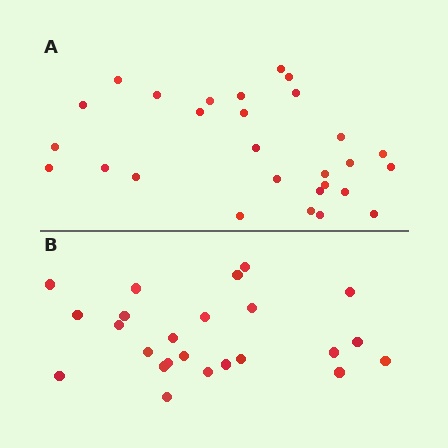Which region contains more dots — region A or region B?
Region A (the top region) has more dots.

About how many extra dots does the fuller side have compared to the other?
Region A has about 4 more dots than region B.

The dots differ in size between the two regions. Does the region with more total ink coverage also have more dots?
No. Region B has more total ink coverage because its dots are larger, but region A actually contains more individual dots. Total area can be misleading — the number of items is what matters here.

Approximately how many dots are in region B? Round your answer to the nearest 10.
About 20 dots. (The exact count is 24, which rounds to 20.)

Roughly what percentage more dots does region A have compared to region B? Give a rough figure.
About 15% more.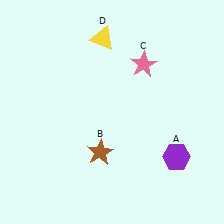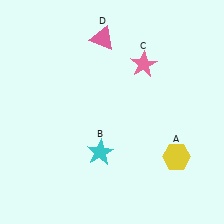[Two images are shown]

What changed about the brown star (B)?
In Image 1, B is brown. In Image 2, it changed to cyan.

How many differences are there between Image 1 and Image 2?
There are 3 differences between the two images.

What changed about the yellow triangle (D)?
In Image 1, D is yellow. In Image 2, it changed to pink.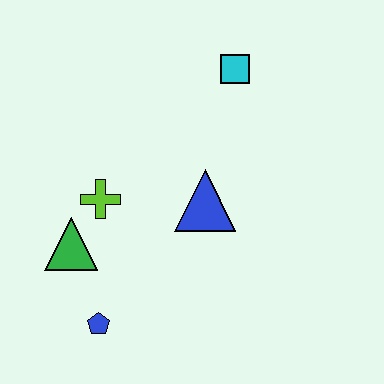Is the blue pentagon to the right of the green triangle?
Yes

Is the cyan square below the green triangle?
No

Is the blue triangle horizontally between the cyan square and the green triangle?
Yes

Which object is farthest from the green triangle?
The cyan square is farthest from the green triangle.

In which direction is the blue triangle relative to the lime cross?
The blue triangle is to the right of the lime cross.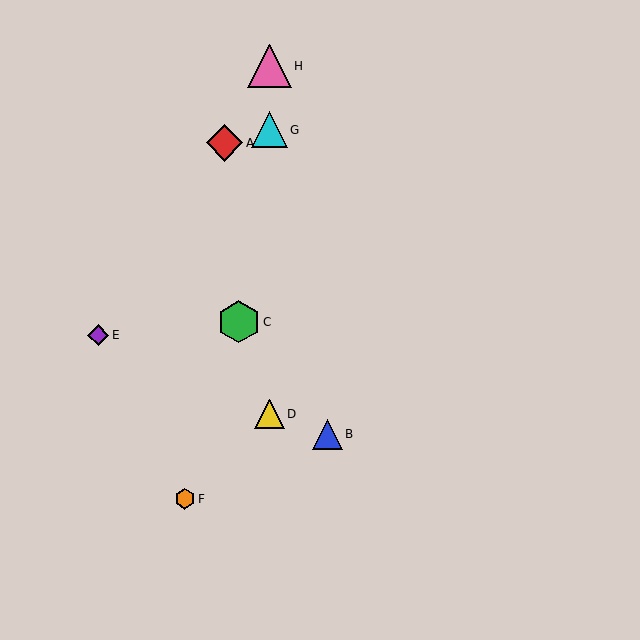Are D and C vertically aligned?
No, D is at x≈269 and C is at x≈239.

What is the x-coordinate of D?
Object D is at x≈269.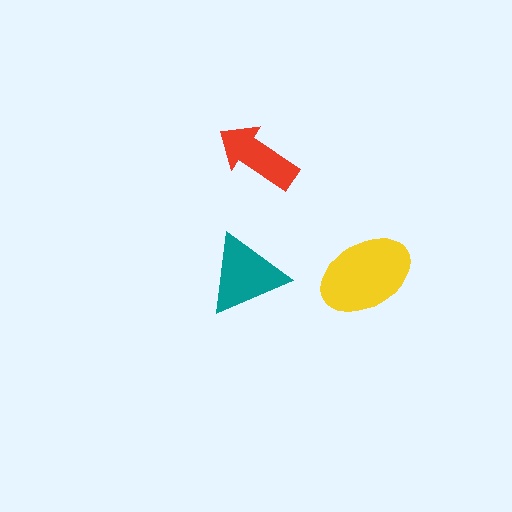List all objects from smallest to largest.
The red arrow, the teal triangle, the yellow ellipse.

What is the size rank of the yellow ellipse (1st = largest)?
1st.